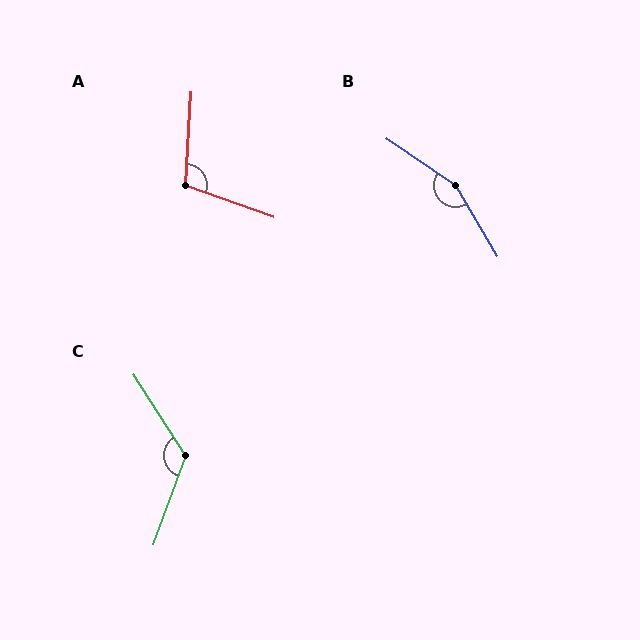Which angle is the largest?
B, at approximately 155 degrees.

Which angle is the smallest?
A, at approximately 106 degrees.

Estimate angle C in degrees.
Approximately 127 degrees.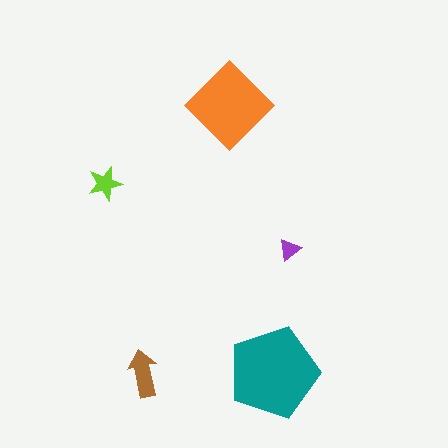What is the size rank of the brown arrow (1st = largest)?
3rd.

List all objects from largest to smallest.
The teal pentagon, the orange diamond, the brown arrow, the lime star, the purple triangle.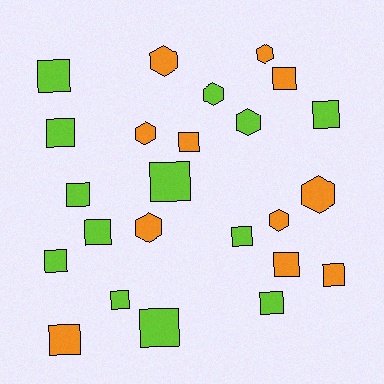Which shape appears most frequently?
Square, with 16 objects.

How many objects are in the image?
There are 24 objects.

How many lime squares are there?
There are 11 lime squares.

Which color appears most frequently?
Lime, with 13 objects.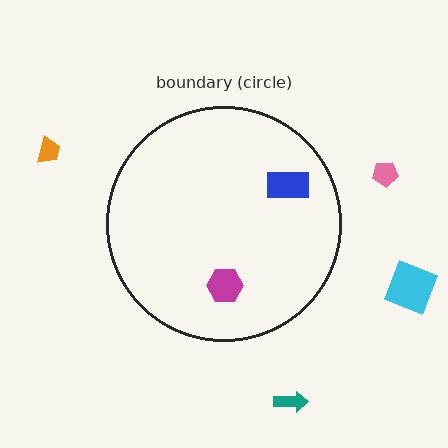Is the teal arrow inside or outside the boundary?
Outside.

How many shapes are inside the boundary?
2 inside, 4 outside.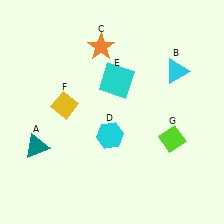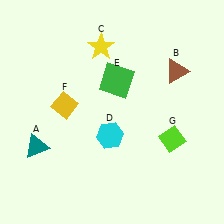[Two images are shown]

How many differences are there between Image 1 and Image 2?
There are 3 differences between the two images.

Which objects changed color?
B changed from cyan to brown. C changed from orange to yellow. E changed from cyan to green.